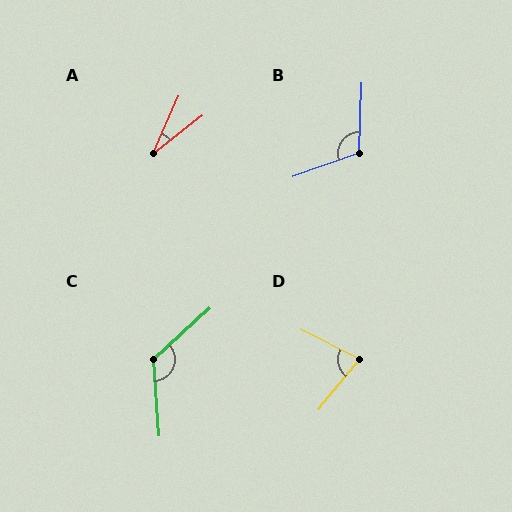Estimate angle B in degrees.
Approximately 111 degrees.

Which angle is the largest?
C, at approximately 129 degrees.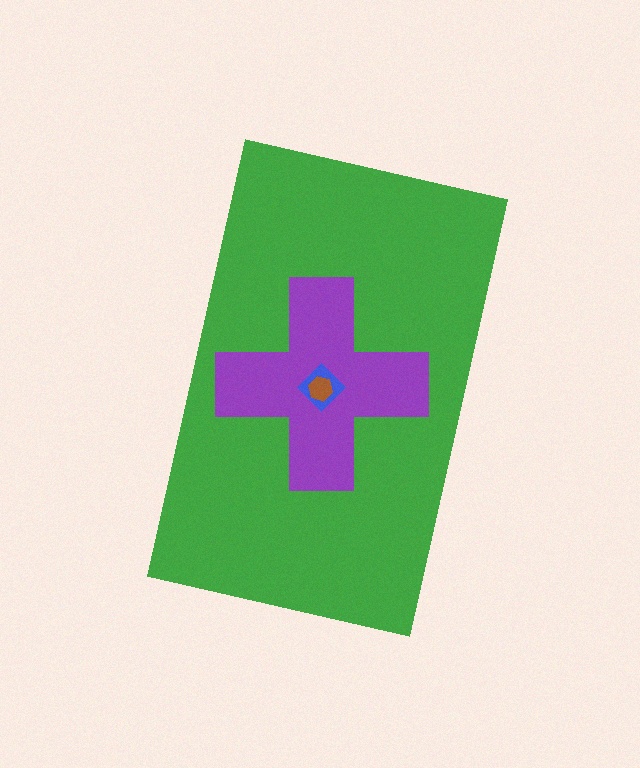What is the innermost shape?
The brown hexagon.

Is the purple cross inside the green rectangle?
Yes.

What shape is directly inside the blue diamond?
The brown hexagon.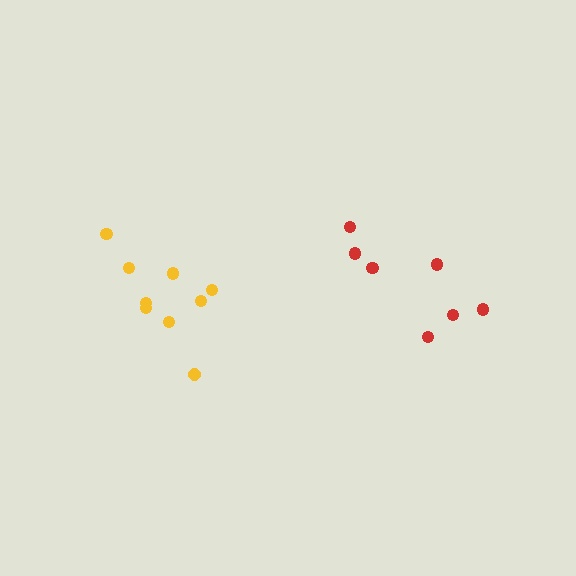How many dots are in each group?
Group 1: 7 dots, Group 2: 9 dots (16 total).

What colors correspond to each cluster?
The clusters are colored: red, yellow.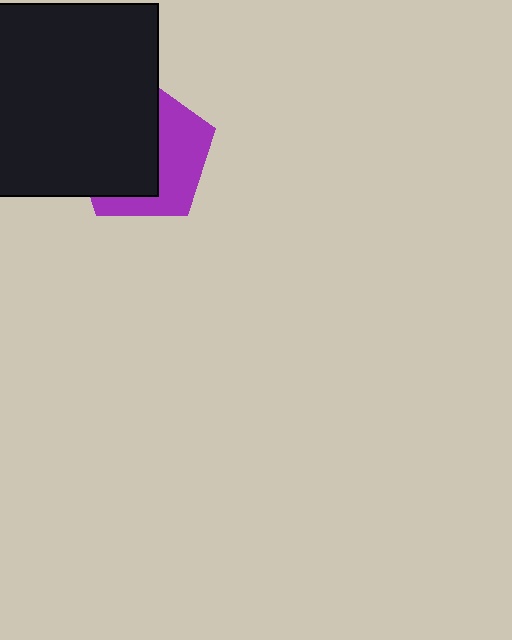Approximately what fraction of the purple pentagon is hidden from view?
Roughly 58% of the purple pentagon is hidden behind the black square.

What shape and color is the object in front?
The object in front is a black square.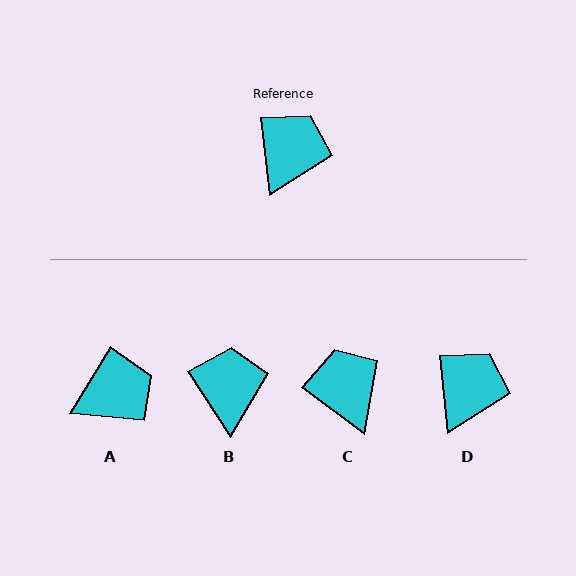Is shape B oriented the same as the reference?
No, it is off by about 27 degrees.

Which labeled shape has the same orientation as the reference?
D.